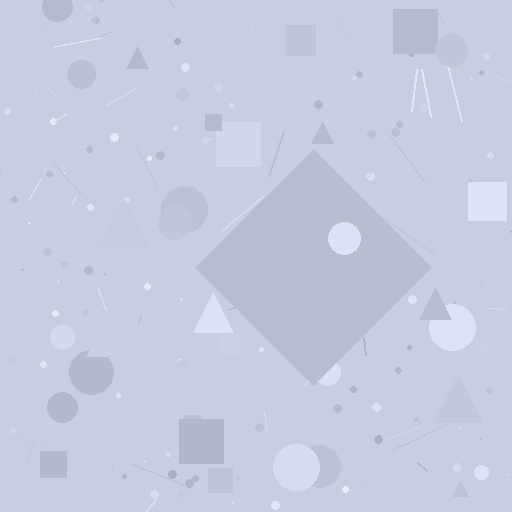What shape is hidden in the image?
A diamond is hidden in the image.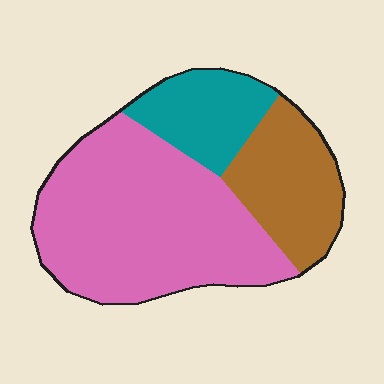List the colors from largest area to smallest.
From largest to smallest: pink, brown, teal.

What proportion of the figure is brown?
Brown takes up less than a quarter of the figure.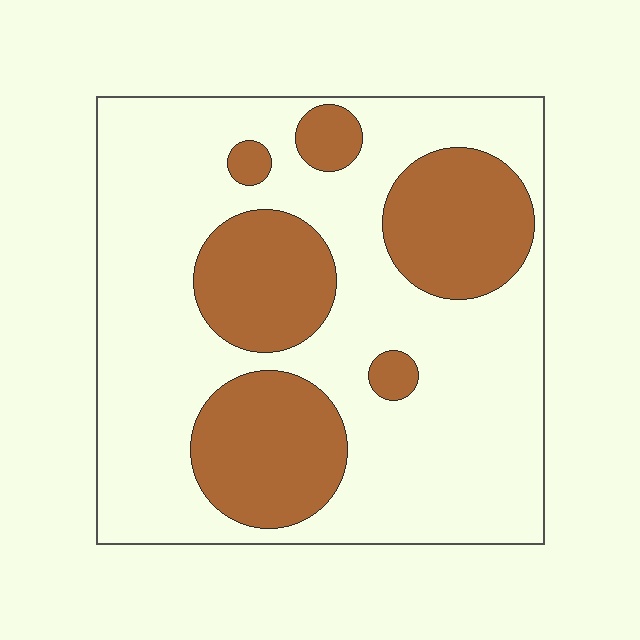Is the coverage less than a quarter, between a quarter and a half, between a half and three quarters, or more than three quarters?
Between a quarter and a half.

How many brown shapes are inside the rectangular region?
6.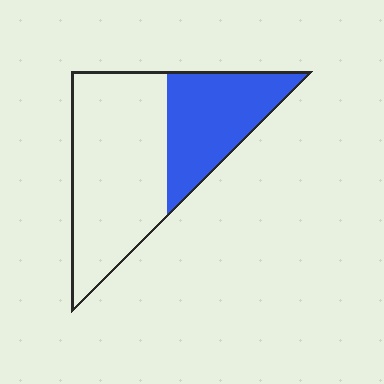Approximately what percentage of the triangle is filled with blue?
Approximately 35%.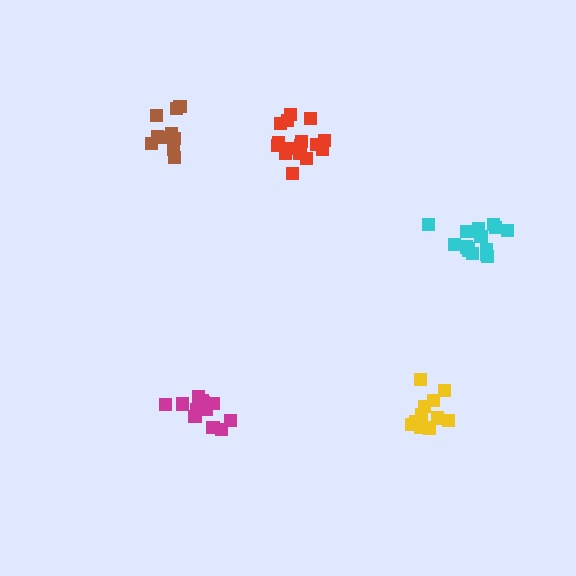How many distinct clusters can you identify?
There are 5 distinct clusters.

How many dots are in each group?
Group 1: 11 dots, Group 2: 13 dots, Group 3: 11 dots, Group 4: 17 dots, Group 5: 16 dots (68 total).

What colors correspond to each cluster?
The clusters are colored: brown, magenta, yellow, red, cyan.